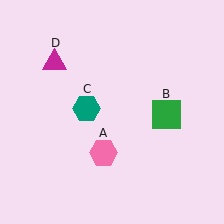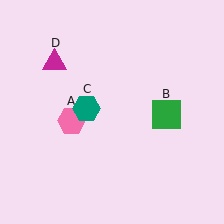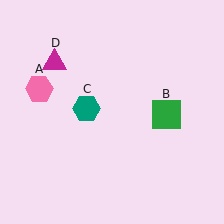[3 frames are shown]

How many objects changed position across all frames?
1 object changed position: pink hexagon (object A).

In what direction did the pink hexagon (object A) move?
The pink hexagon (object A) moved up and to the left.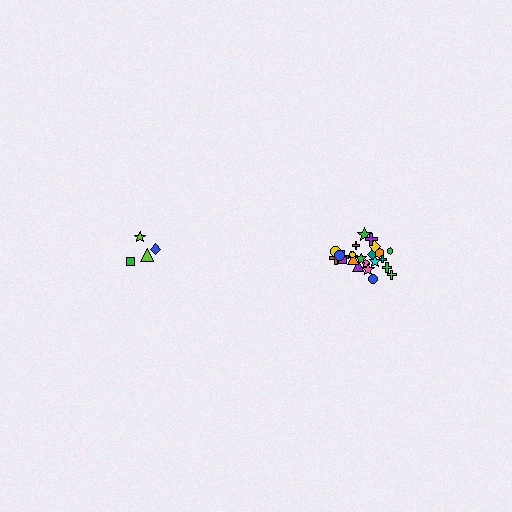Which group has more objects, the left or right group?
The right group.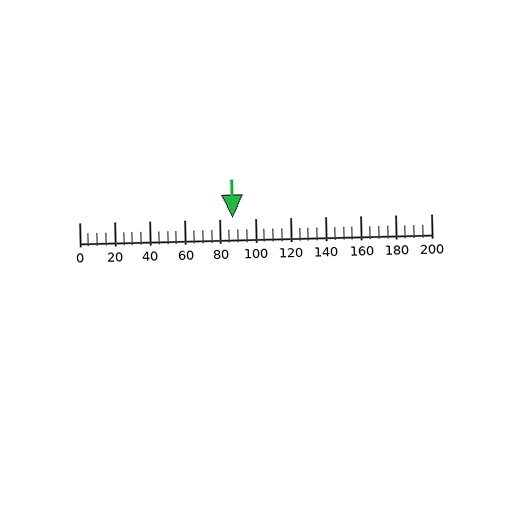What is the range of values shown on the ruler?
The ruler shows values from 0 to 200.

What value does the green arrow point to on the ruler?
The green arrow points to approximately 87.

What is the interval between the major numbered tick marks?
The major tick marks are spaced 20 units apart.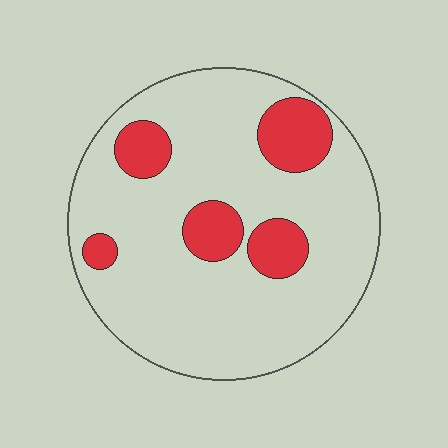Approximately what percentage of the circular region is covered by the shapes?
Approximately 20%.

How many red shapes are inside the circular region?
5.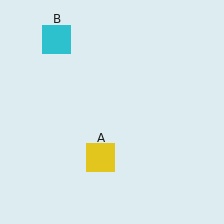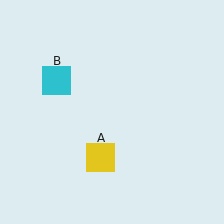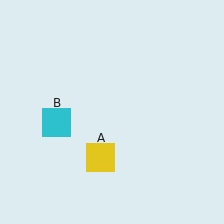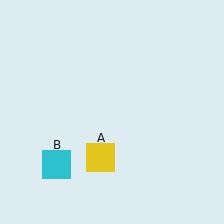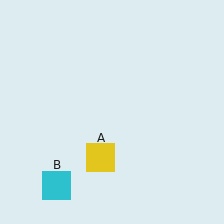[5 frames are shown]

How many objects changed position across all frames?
1 object changed position: cyan square (object B).